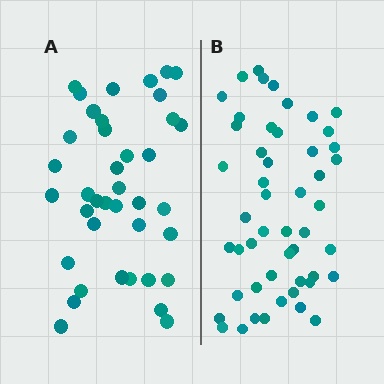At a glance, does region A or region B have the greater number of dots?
Region B (the right region) has more dots.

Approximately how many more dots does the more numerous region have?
Region B has roughly 12 or so more dots than region A.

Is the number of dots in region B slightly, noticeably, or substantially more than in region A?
Region B has noticeably more, but not dramatically so. The ratio is roughly 1.3 to 1.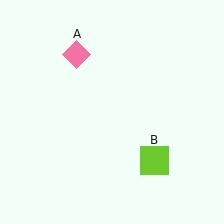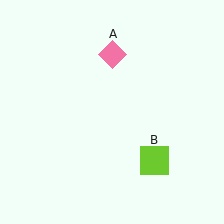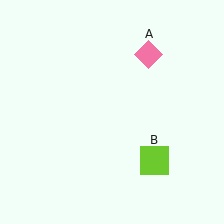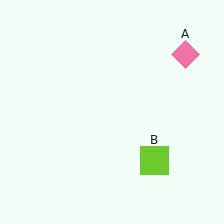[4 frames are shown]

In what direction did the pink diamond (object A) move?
The pink diamond (object A) moved right.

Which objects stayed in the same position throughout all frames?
Lime square (object B) remained stationary.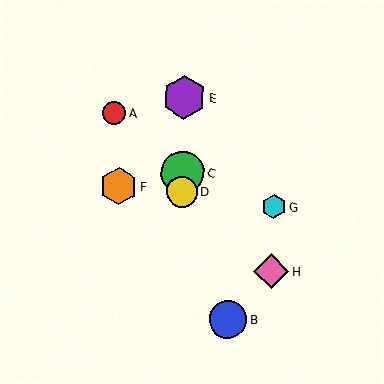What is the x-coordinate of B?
Object B is at x≈228.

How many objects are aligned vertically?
3 objects (C, D, E) are aligned vertically.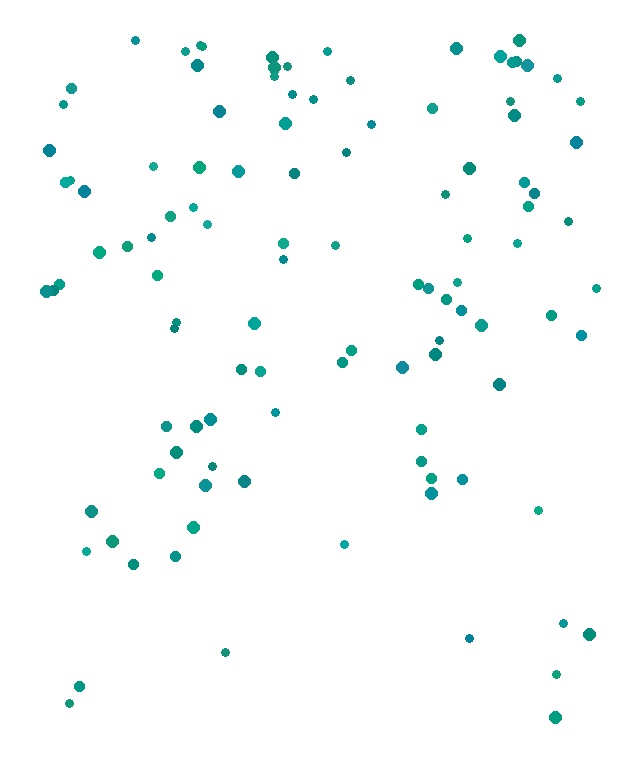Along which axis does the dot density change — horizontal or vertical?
Vertical.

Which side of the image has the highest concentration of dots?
The top.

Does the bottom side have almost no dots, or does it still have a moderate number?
Still a moderate number, just noticeably fewer than the top.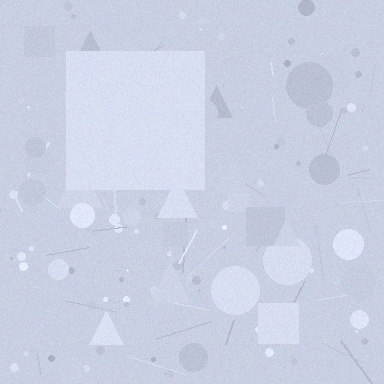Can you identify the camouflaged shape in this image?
The camouflaged shape is a square.